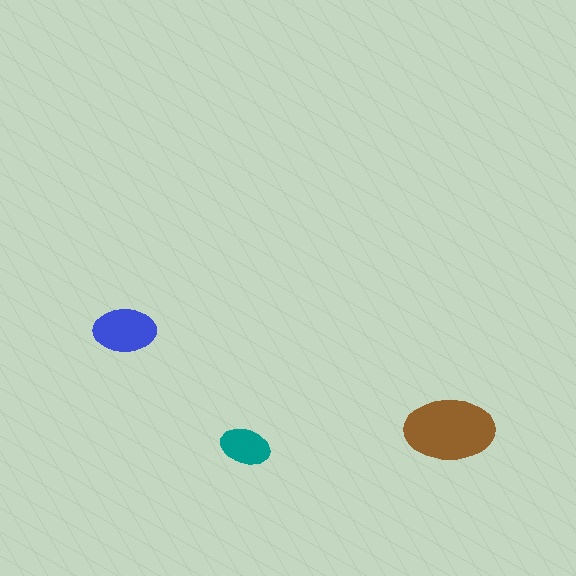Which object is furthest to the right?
The brown ellipse is rightmost.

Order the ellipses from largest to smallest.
the brown one, the blue one, the teal one.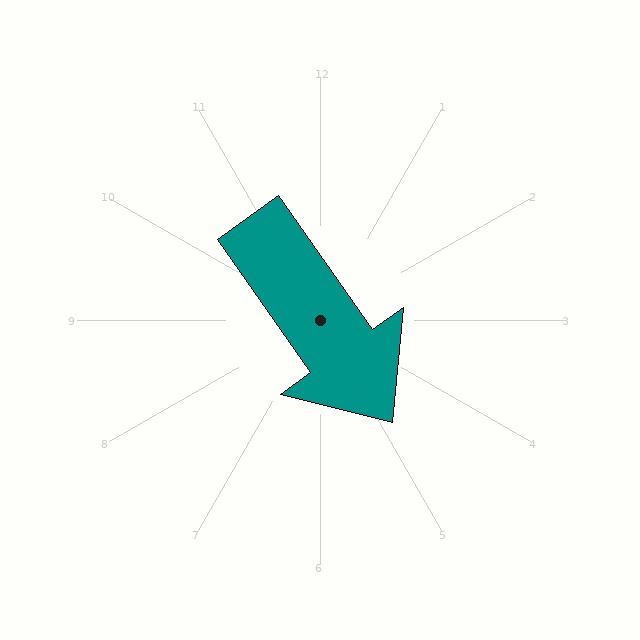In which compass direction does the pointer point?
Southeast.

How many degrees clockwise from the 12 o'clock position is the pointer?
Approximately 145 degrees.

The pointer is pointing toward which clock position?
Roughly 5 o'clock.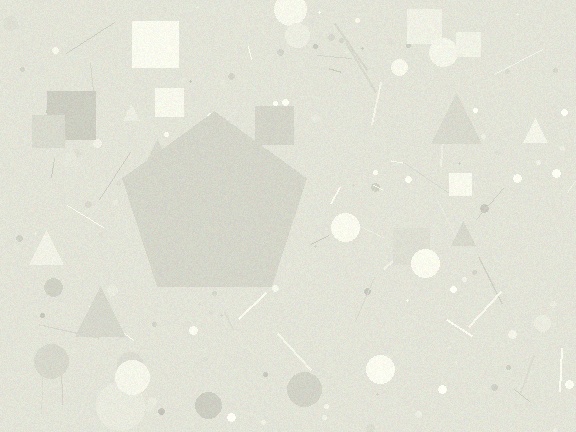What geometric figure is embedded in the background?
A pentagon is embedded in the background.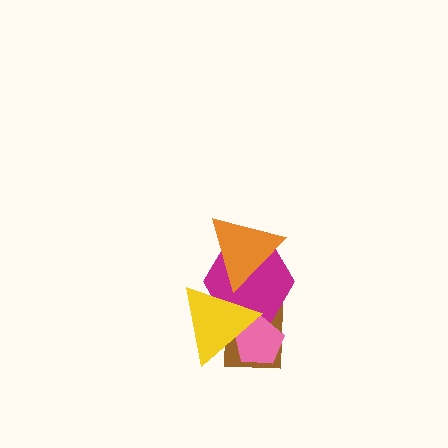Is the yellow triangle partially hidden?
No, no other shape covers it.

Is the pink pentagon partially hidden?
Yes, it is partially covered by another shape.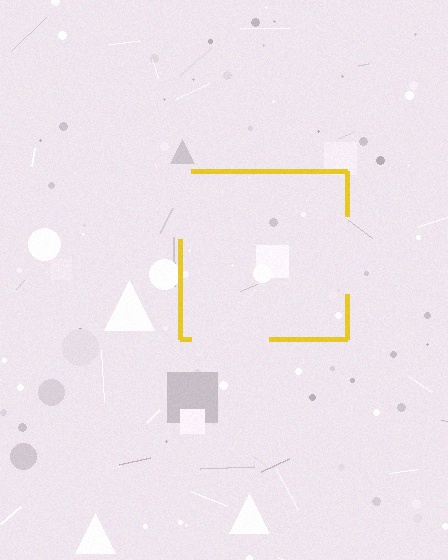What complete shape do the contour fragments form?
The contour fragments form a square.